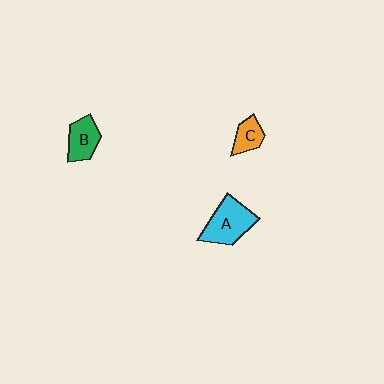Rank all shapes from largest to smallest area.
From largest to smallest: A (cyan), B (green), C (orange).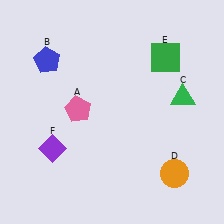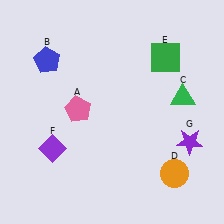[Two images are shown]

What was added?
A purple star (G) was added in Image 2.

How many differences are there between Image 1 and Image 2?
There is 1 difference between the two images.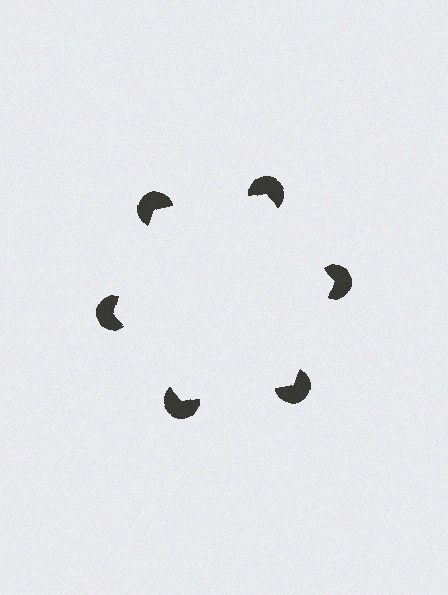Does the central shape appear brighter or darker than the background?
It typically appears slightly brighter than the background, even though no actual brightness change is drawn.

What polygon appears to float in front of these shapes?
An illusory hexagon — its edges are inferred from the aligned wedge cuts in the pac-man discs, not physically drawn.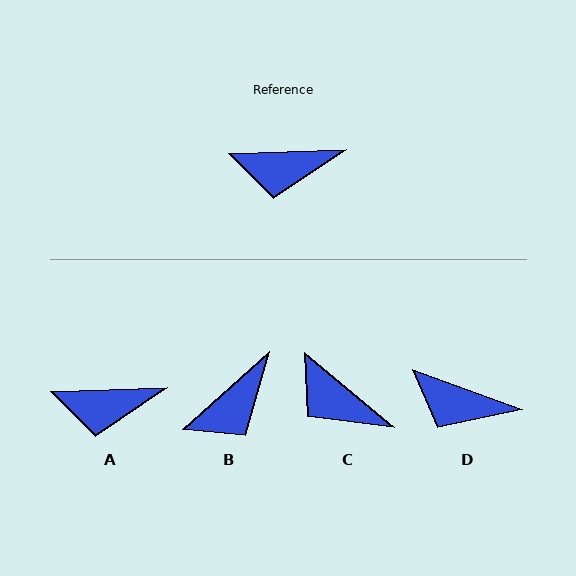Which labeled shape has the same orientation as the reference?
A.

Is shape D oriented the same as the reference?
No, it is off by about 22 degrees.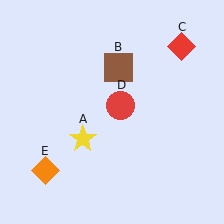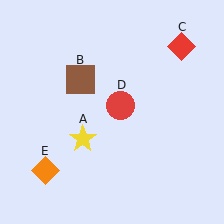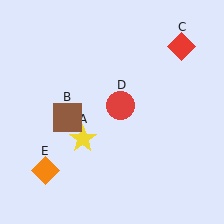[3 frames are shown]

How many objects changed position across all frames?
1 object changed position: brown square (object B).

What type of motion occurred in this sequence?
The brown square (object B) rotated counterclockwise around the center of the scene.